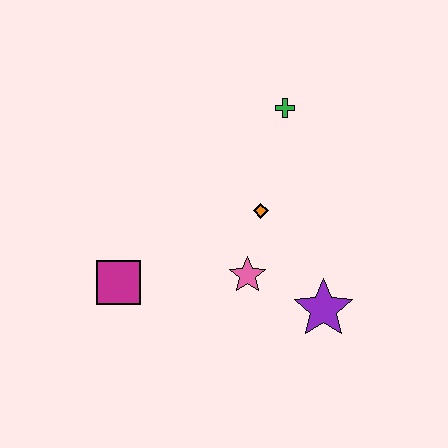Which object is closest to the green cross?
The orange diamond is closest to the green cross.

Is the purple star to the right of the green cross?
Yes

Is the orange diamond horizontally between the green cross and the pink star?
Yes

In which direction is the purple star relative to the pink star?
The purple star is to the right of the pink star.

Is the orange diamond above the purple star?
Yes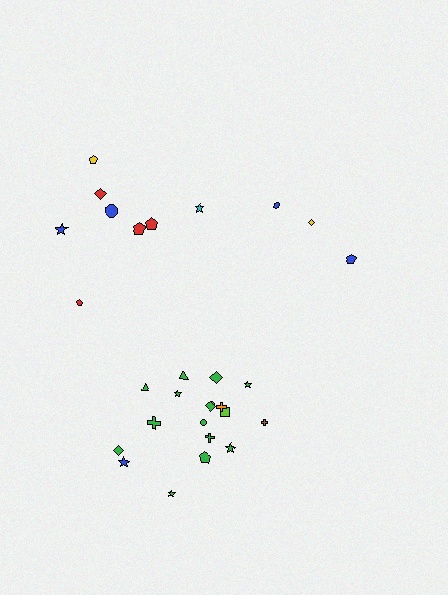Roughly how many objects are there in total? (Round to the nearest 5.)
Roughly 30 objects in total.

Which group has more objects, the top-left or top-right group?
The top-left group.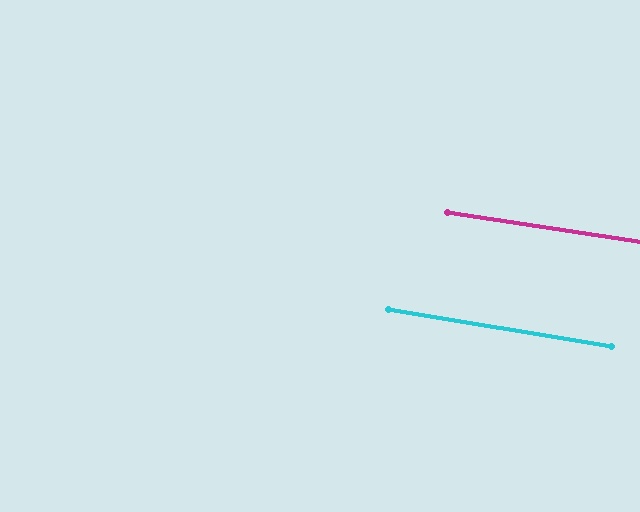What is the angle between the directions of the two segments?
Approximately 1 degree.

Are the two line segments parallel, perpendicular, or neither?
Parallel — their directions differ by only 0.7°.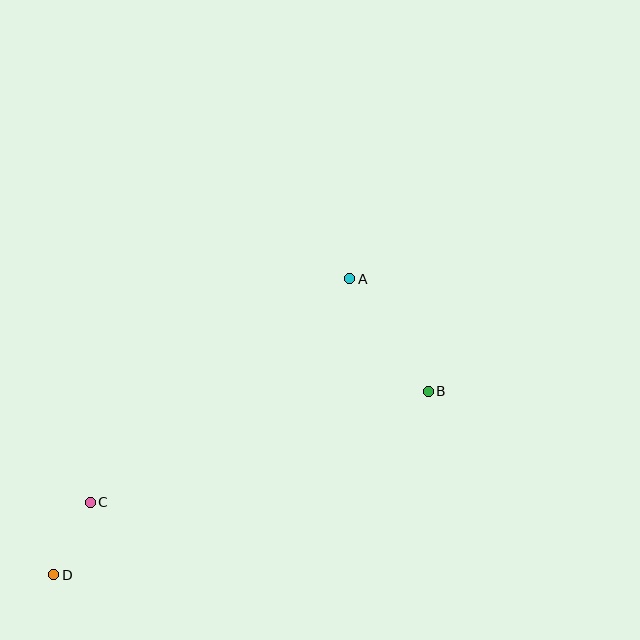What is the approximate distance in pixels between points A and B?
The distance between A and B is approximately 137 pixels.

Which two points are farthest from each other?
Points A and D are farthest from each other.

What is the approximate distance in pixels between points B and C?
The distance between B and C is approximately 356 pixels.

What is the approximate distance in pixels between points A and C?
The distance between A and C is approximately 343 pixels.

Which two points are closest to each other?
Points C and D are closest to each other.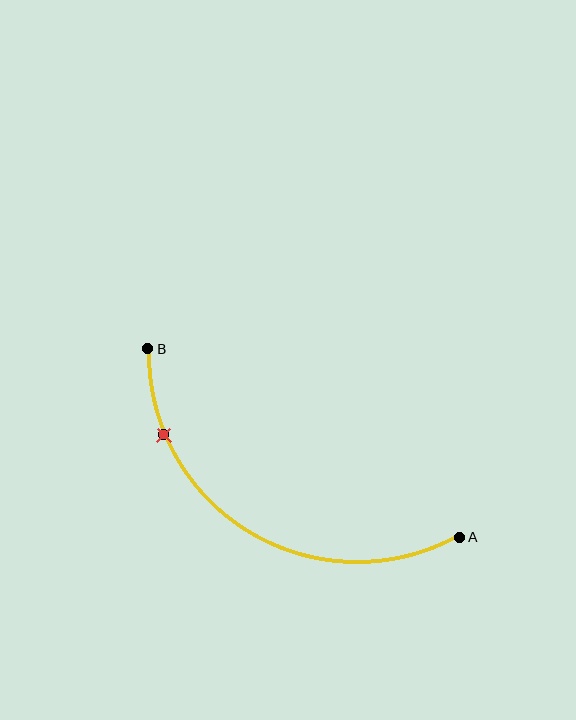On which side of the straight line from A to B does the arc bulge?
The arc bulges below the straight line connecting A and B.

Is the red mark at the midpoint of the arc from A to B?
No. The red mark lies on the arc but is closer to endpoint B. The arc midpoint would be at the point on the curve equidistant along the arc from both A and B.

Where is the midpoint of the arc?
The arc midpoint is the point on the curve farthest from the straight line joining A and B. It sits below that line.